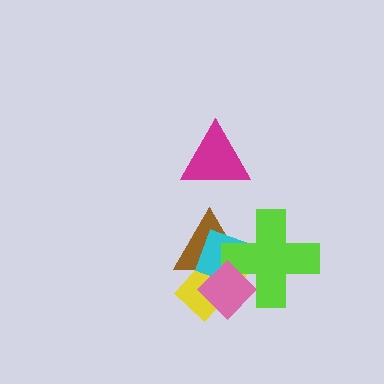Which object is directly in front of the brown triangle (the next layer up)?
The yellow rectangle is directly in front of the brown triangle.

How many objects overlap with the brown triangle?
4 objects overlap with the brown triangle.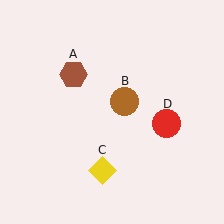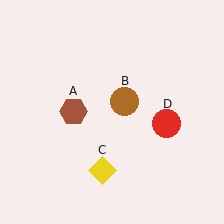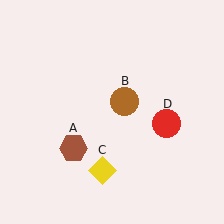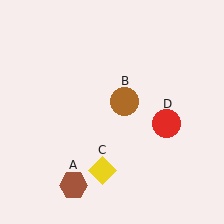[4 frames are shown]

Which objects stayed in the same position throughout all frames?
Brown circle (object B) and yellow diamond (object C) and red circle (object D) remained stationary.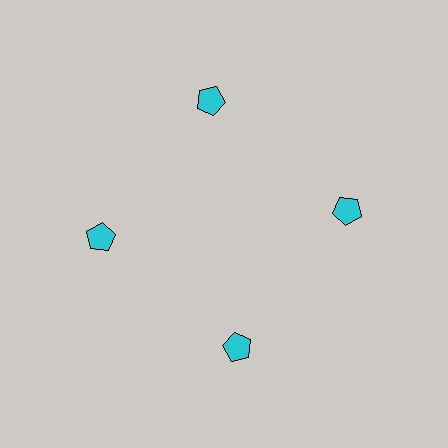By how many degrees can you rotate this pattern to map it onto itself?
The pattern maps onto itself every 90 degrees of rotation.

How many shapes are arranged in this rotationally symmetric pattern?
There are 4 shapes, arranged in 4 groups of 1.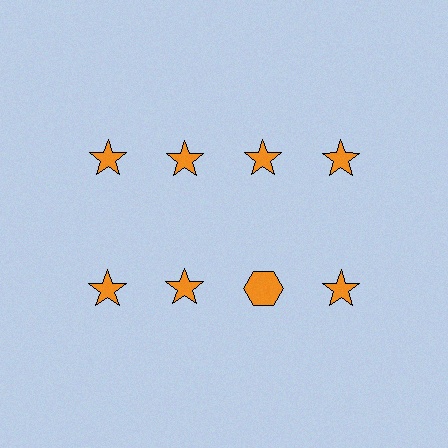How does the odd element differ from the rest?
It has a different shape: hexagon instead of star.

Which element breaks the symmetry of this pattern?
The orange hexagon in the second row, center column breaks the symmetry. All other shapes are orange stars.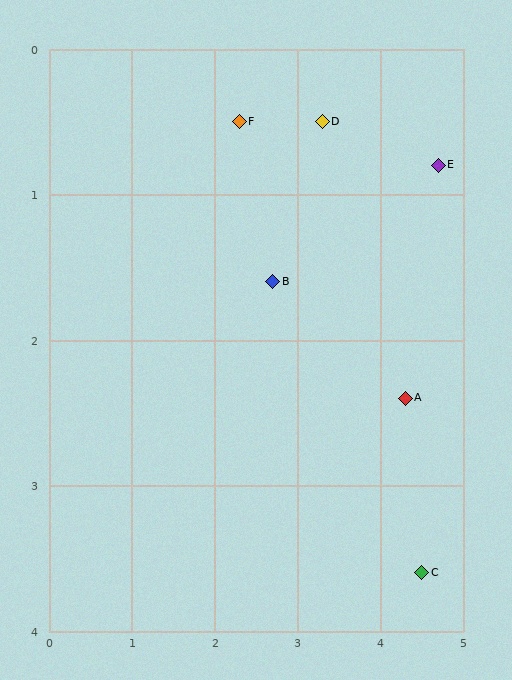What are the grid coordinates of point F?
Point F is at approximately (2.3, 0.5).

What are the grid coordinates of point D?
Point D is at approximately (3.3, 0.5).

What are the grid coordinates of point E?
Point E is at approximately (4.7, 0.8).